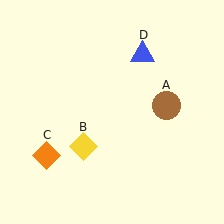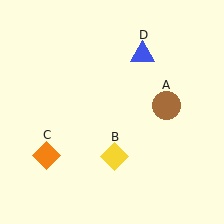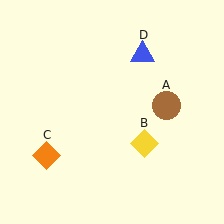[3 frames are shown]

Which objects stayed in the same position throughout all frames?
Brown circle (object A) and orange diamond (object C) and blue triangle (object D) remained stationary.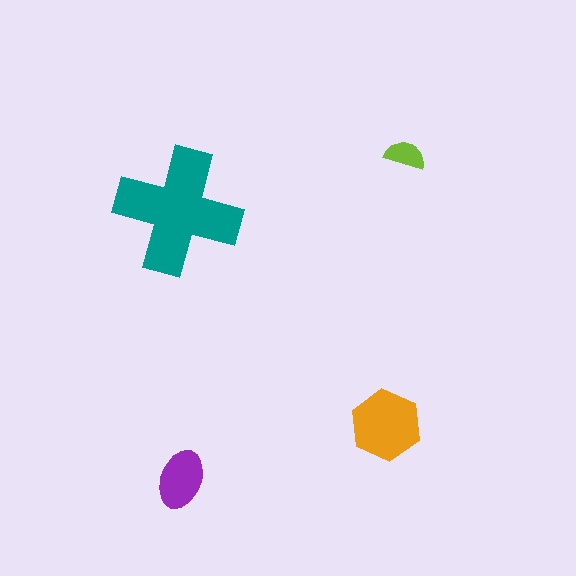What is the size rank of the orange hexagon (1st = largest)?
2nd.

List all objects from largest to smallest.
The teal cross, the orange hexagon, the purple ellipse, the lime semicircle.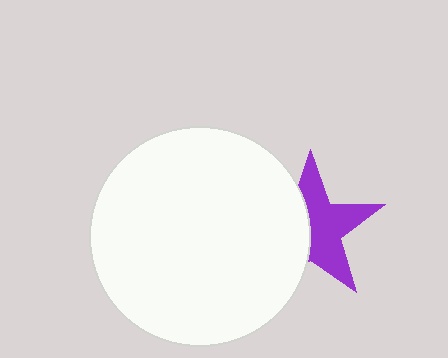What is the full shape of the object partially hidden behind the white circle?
The partially hidden object is a purple star.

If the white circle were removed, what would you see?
You would see the complete purple star.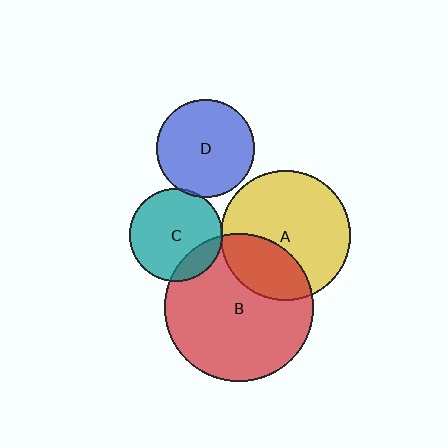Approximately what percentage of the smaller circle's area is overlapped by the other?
Approximately 20%.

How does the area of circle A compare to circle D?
Approximately 1.7 times.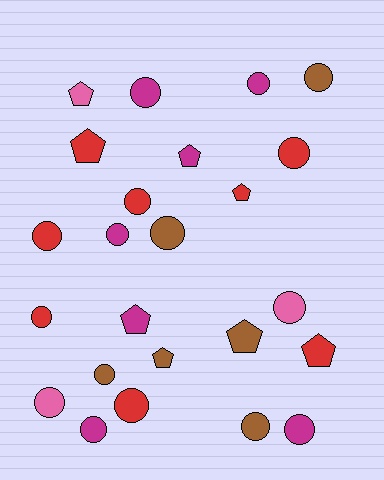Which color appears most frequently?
Red, with 8 objects.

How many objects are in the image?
There are 24 objects.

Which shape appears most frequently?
Circle, with 16 objects.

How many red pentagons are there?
There are 3 red pentagons.